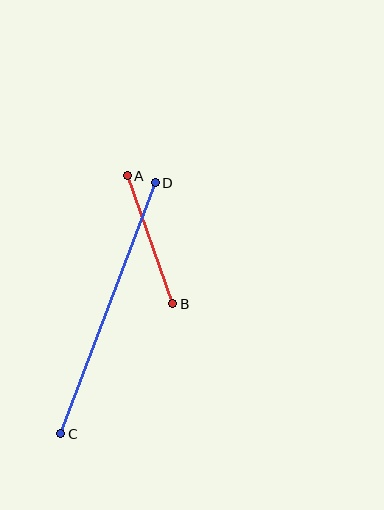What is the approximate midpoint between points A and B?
The midpoint is at approximately (150, 240) pixels.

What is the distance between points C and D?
The distance is approximately 268 pixels.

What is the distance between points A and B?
The distance is approximately 136 pixels.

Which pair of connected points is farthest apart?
Points C and D are farthest apart.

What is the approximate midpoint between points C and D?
The midpoint is at approximately (108, 308) pixels.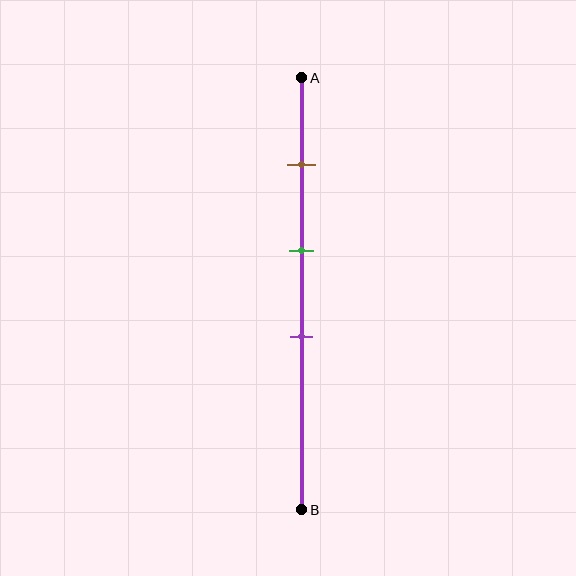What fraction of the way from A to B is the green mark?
The green mark is approximately 40% (0.4) of the way from A to B.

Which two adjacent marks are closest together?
The green and purple marks are the closest adjacent pair.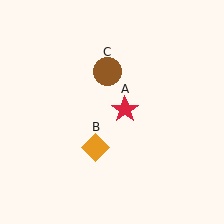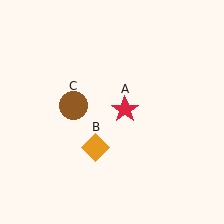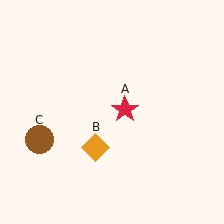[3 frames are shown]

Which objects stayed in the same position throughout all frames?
Red star (object A) and orange diamond (object B) remained stationary.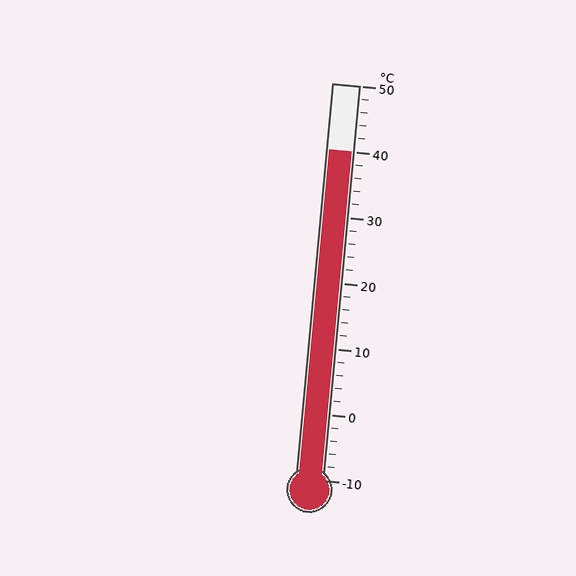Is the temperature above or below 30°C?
The temperature is above 30°C.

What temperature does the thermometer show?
The thermometer shows approximately 40°C.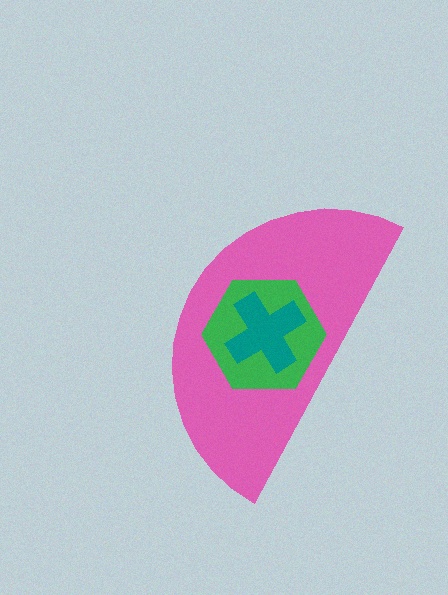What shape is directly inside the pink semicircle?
The green hexagon.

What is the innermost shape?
The teal cross.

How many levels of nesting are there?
3.